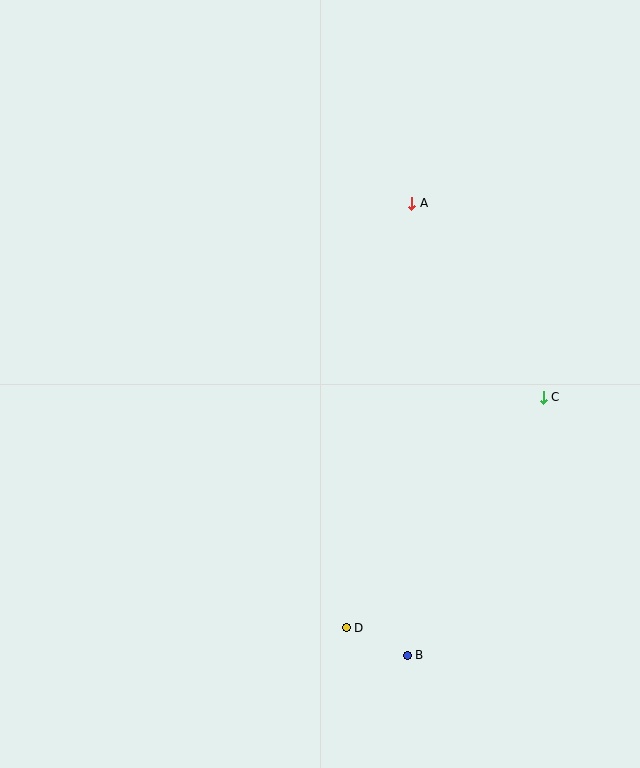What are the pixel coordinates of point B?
Point B is at (407, 655).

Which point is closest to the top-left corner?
Point A is closest to the top-left corner.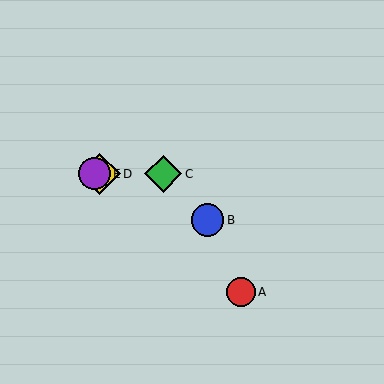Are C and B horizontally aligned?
No, C is at y≈174 and B is at y≈220.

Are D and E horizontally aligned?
Yes, both are at y≈174.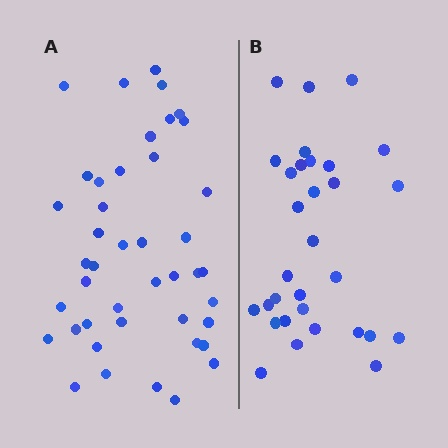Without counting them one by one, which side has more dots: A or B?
Region A (the left region) has more dots.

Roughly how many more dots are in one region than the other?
Region A has roughly 12 or so more dots than region B.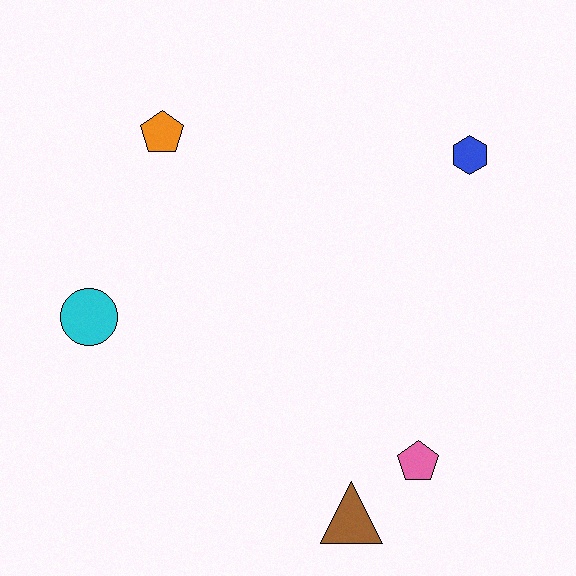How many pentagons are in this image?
There are 2 pentagons.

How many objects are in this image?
There are 5 objects.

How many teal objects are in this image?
There are no teal objects.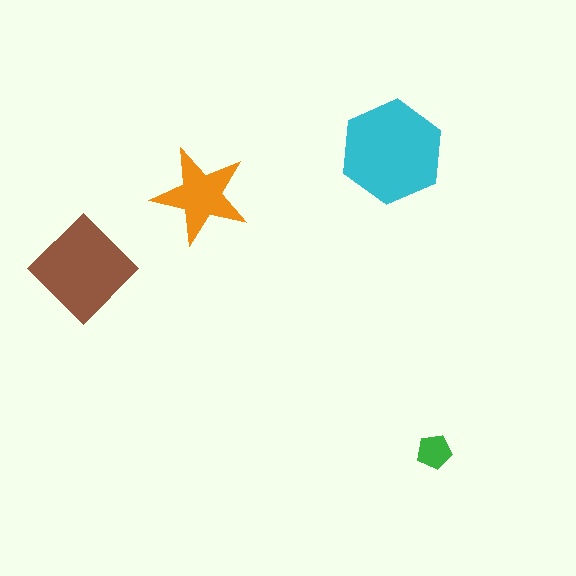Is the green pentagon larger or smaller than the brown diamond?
Smaller.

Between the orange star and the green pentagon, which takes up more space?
The orange star.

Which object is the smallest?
The green pentagon.